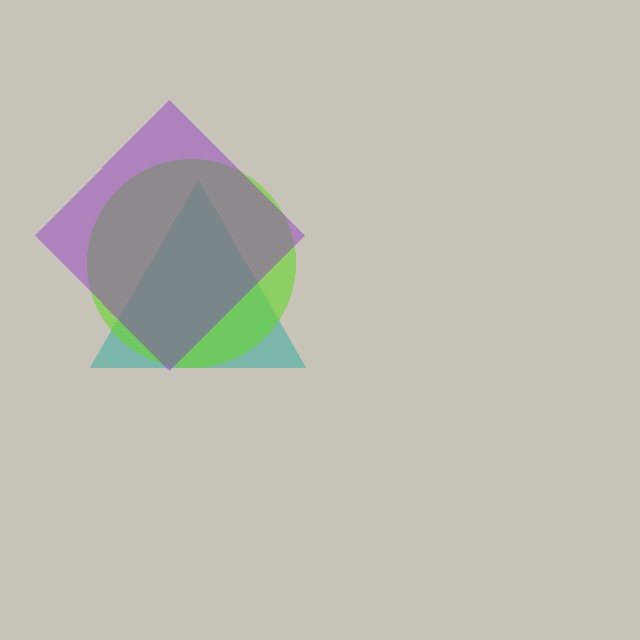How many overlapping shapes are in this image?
There are 3 overlapping shapes in the image.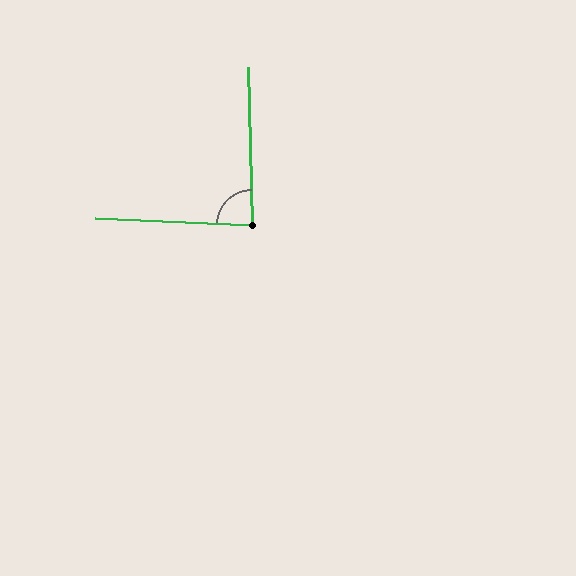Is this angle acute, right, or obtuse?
It is approximately a right angle.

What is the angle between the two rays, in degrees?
Approximately 86 degrees.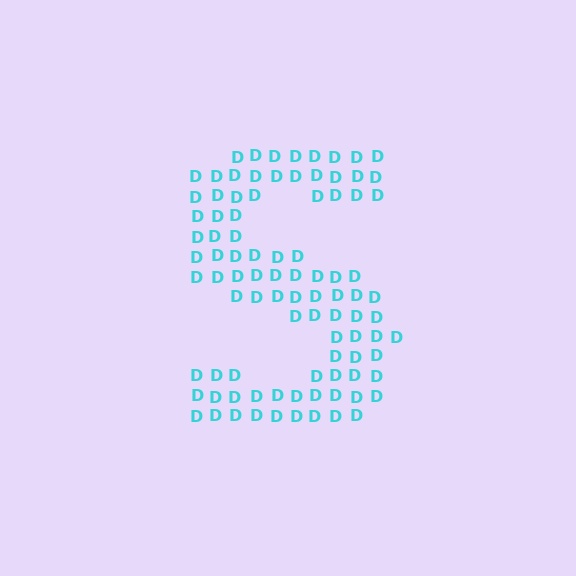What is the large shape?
The large shape is the letter S.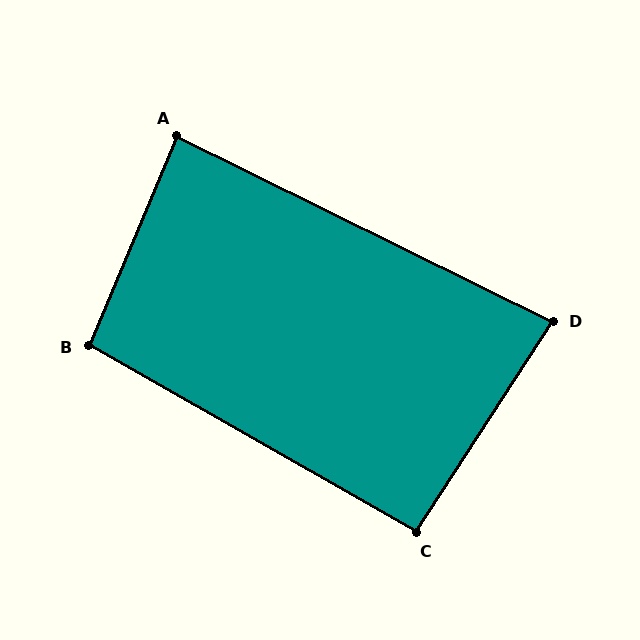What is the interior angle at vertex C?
Approximately 93 degrees (approximately right).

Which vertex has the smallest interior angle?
D, at approximately 83 degrees.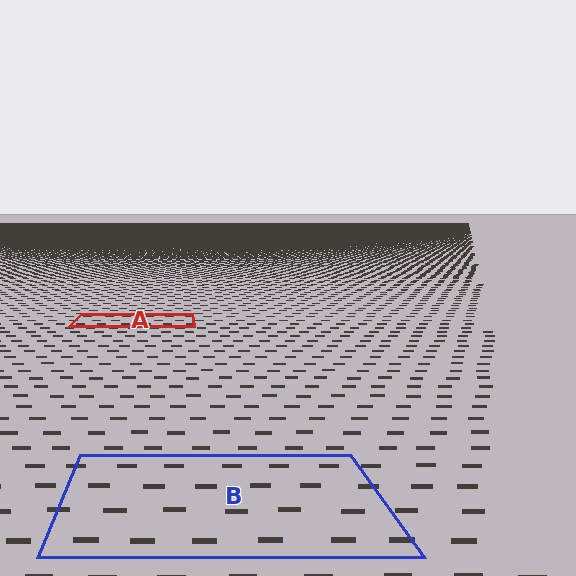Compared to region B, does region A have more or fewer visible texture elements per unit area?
Region A has more texture elements per unit area — they are packed more densely because it is farther away.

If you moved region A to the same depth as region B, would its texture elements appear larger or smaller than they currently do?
They would appear larger. At a closer depth, the same texture elements are projected at a bigger on-screen size.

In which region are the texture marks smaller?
The texture marks are smaller in region A, because it is farther away.